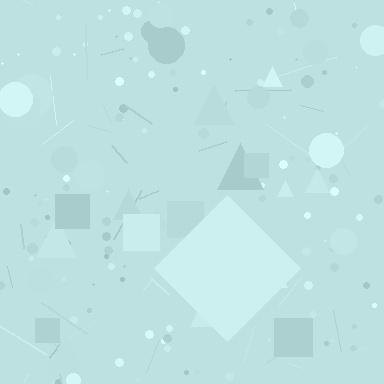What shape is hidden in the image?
A diamond is hidden in the image.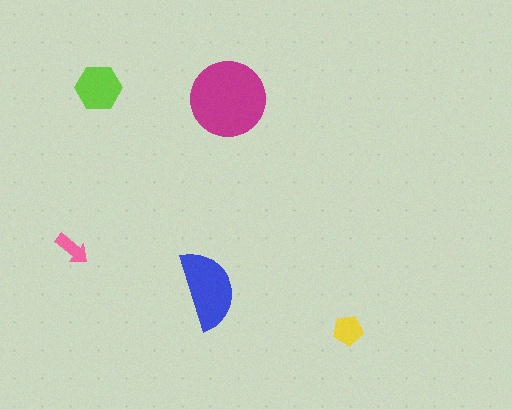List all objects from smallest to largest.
The pink arrow, the yellow pentagon, the lime hexagon, the blue semicircle, the magenta circle.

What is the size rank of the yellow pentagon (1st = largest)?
4th.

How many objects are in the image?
There are 5 objects in the image.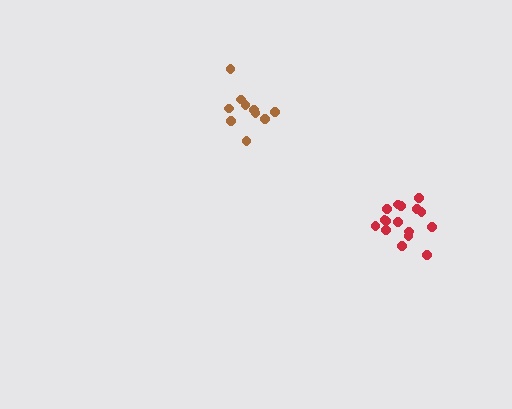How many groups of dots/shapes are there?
There are 2 groups.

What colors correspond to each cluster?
The clusters are colored: red, brown.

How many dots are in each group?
Group 1: 16 dots, Group 2: 10 dots (26 total).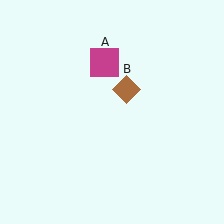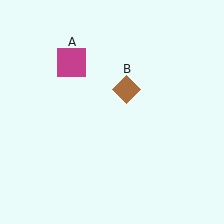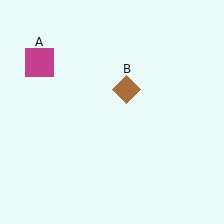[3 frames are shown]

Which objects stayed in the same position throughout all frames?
Brown diamond (object B) remained stationary.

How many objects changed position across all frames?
1 object changed position: magenta square (object A).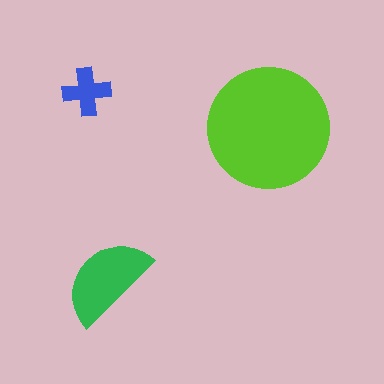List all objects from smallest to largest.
The blue cross, the green semicircle, the lime circle.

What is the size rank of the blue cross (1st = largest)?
3rd.